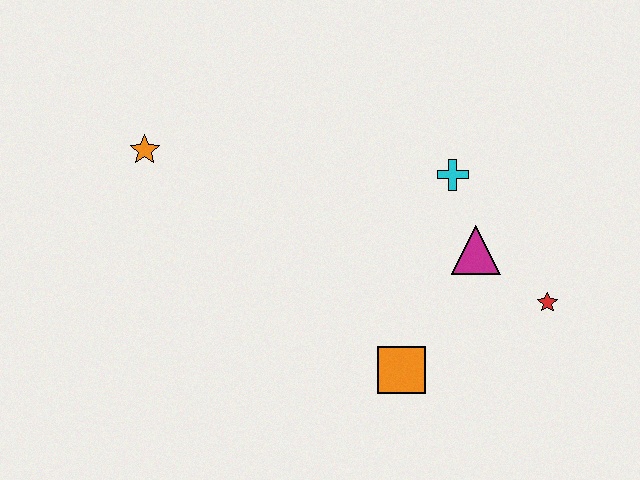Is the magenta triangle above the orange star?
No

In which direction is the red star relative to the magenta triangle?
The red star is to the right of the magenta triangle.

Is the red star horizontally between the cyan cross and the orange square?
No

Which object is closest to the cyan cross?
The magenta triangle is closest to the cyan cross.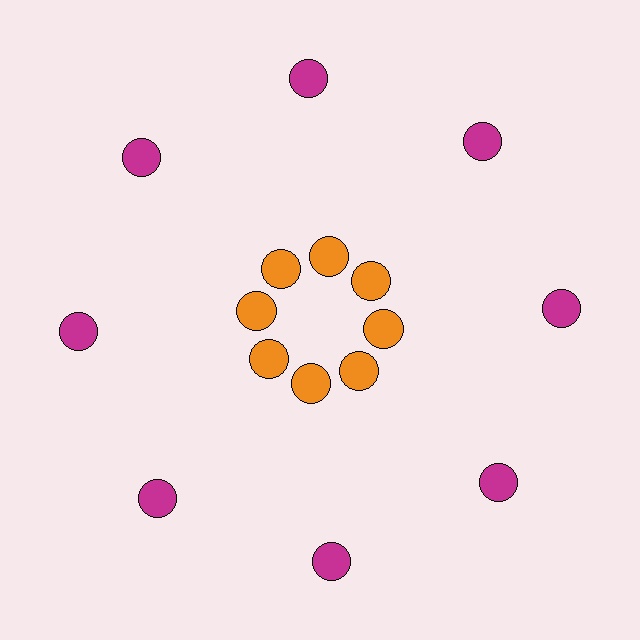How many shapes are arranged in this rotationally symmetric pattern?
There are 16 shapes, arranged in 8 groups of 2.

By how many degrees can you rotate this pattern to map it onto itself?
The pattern maps onto itself every 45 degrees of rotation.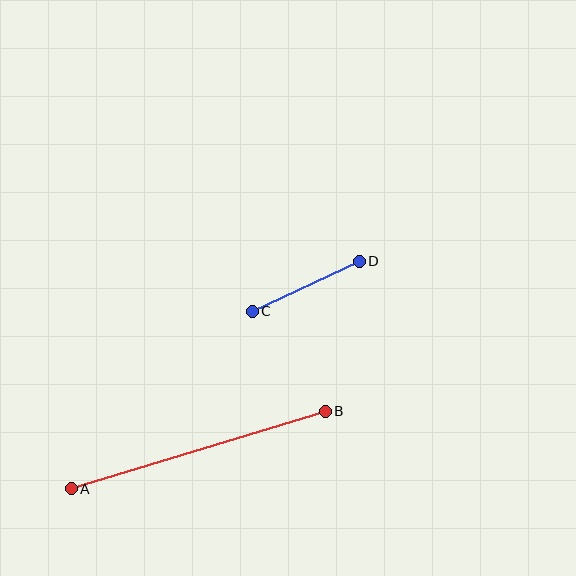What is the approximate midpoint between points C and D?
The midpoint is at approximately (306, 286) pixels.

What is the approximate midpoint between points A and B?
The midpoint is at approximately (198, 450) pixels.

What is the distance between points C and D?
The distance is approximately 118 pixels.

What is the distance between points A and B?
The distance is approximately 266 pixels.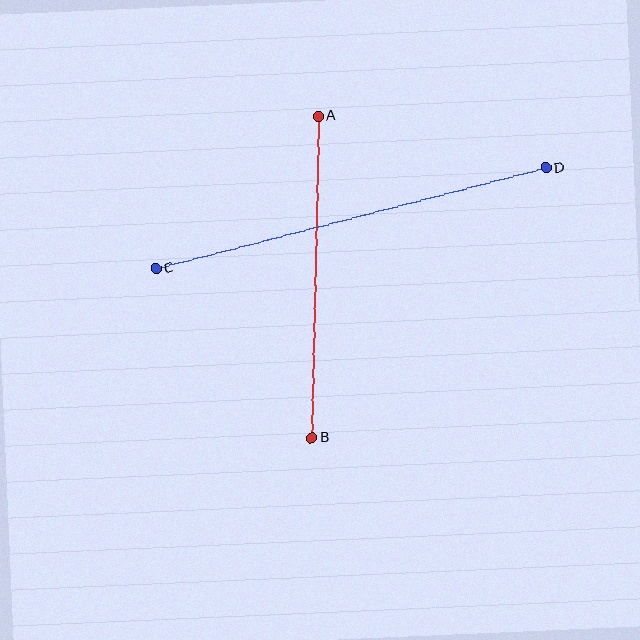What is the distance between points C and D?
The distance is approximately 403 pixels.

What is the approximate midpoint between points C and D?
The midpoint is at approximately (351, 218) pixels.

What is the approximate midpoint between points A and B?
The midpoint is at approximately (315, 277) pixels.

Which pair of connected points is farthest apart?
Points C and D are farthest apart.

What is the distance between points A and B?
The distance is approximately 322 pixels.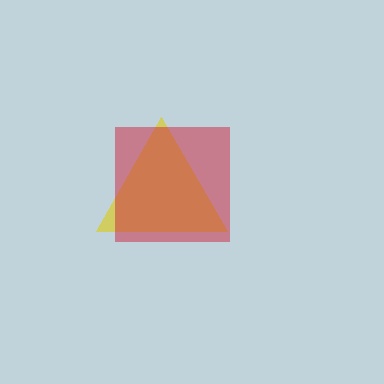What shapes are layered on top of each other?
The layered shapes are: a yellow triangle, a red square.